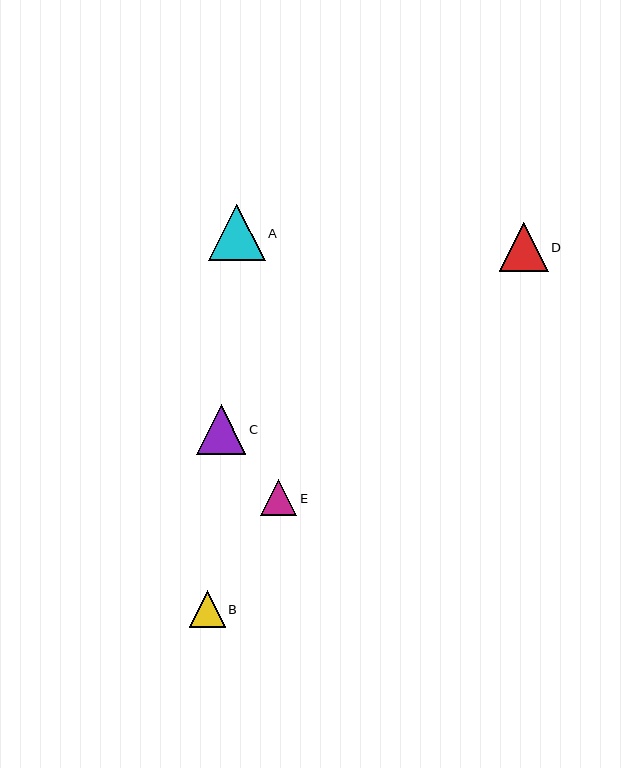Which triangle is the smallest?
Triangle E is the smallest with a size of approximately 36 pixels.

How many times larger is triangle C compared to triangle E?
Triangle C is approximately 1.4 times the size of triangle E.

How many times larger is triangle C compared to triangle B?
Triangle C is approximately 1.4 times the size of triangle B.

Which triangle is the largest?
Triangle A is the largest with a size of approximately 57 pixels.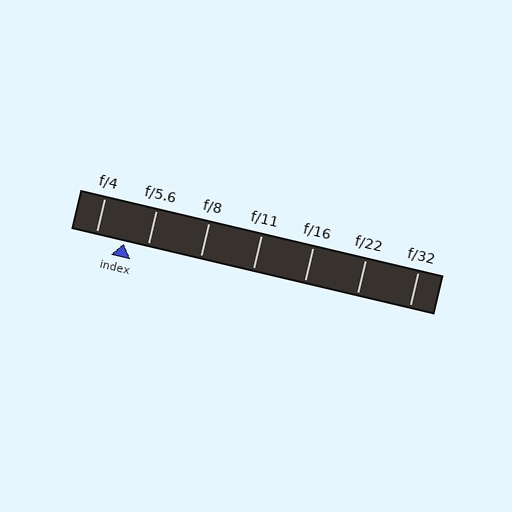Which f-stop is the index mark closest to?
The index mark is closest to f/5.6.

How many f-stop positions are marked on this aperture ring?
There are 7 f-stop positions marked.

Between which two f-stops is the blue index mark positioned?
The index mark is between f/4 and f/5.6.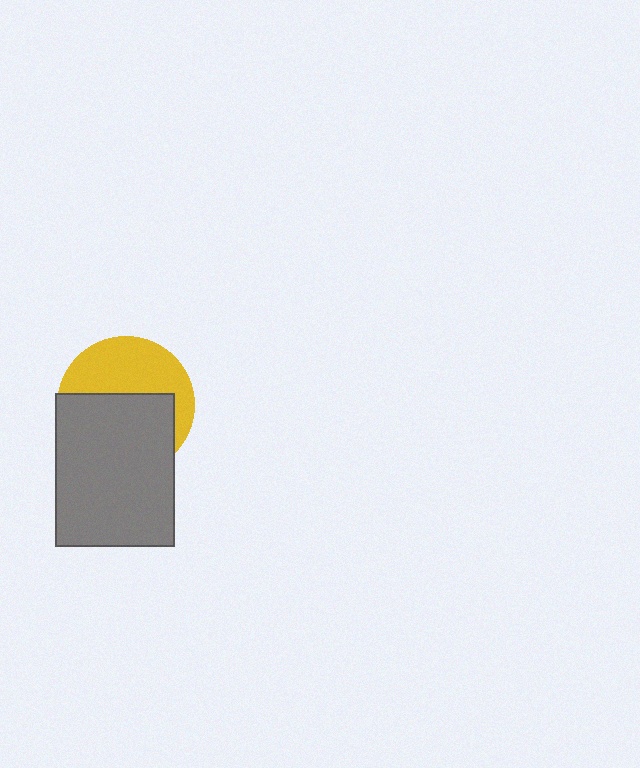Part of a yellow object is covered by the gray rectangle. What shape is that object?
It is a circle.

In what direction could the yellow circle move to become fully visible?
The yellow circle could move up. That would shift it out from behind the gray rectangle entirely.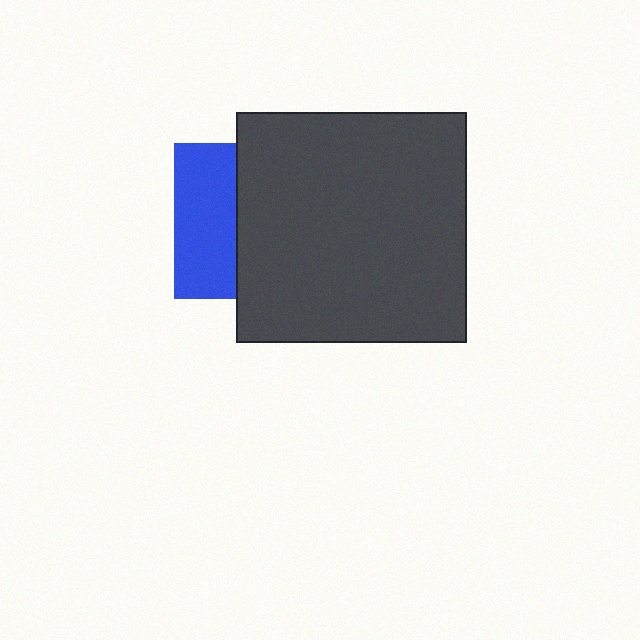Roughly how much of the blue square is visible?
A small part of it is visible (roughly 40%).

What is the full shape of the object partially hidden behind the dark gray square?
The partially hidden object is a blue square.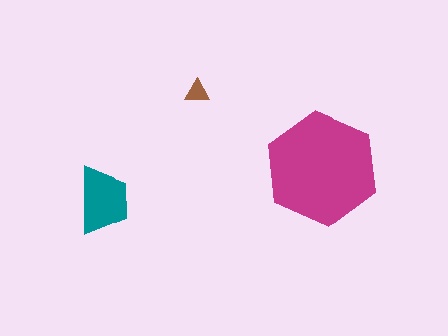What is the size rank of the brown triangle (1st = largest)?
3rd.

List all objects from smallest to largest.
The brown triangle, the teal trapezoid, the magenta hexagon.